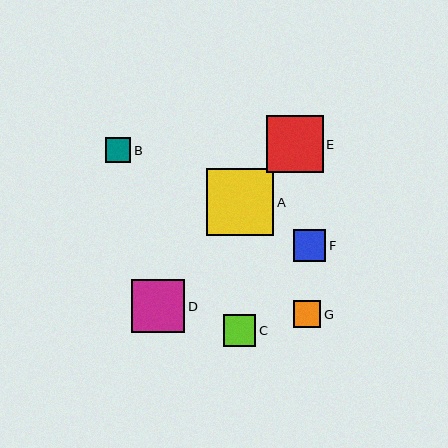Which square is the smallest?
Square B is the smallest with a size of approximately 26 pixels.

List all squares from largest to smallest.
From largest to smallest: A, E, D, F, C, G, B.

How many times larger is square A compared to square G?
Square A is approximately 2.4 times the size of square G.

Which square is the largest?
Square A is the largest with a size of approximately 67 pixels.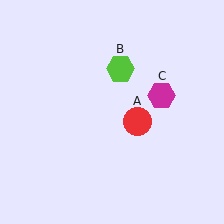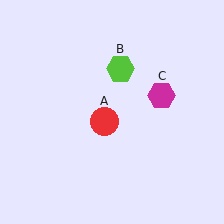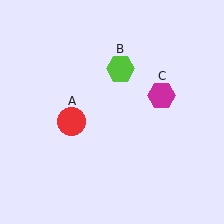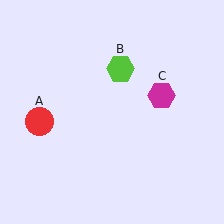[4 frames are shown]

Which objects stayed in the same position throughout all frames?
Lime hexagon (object B) and magenta hexagon (object C) remained stationary.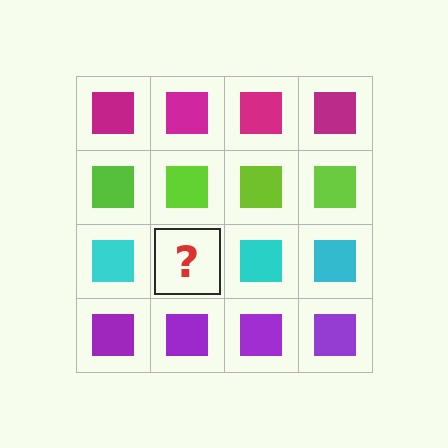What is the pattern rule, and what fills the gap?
The rule is that each row has a consistent color. The gap should be filled with a cyan square.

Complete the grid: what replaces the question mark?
The question mark should be replaced with a cyan square.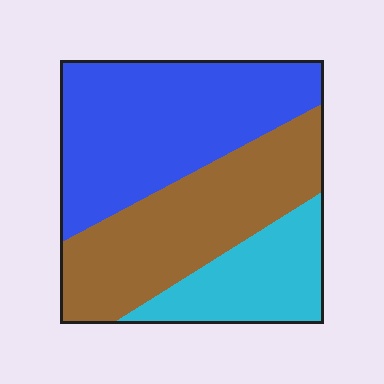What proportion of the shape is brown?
Brown covers about 35% of the shape.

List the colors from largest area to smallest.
From largest to smallest: blue, brown, cyan.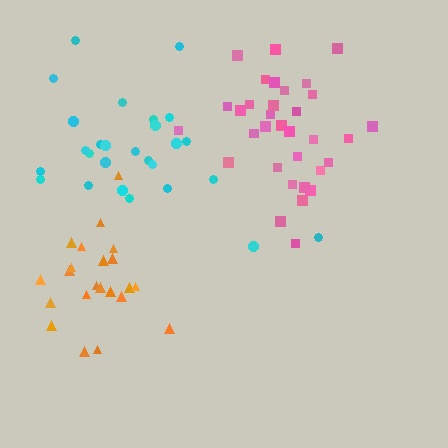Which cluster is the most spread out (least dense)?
Cyan.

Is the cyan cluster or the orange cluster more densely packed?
Orange.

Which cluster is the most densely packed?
Orange.